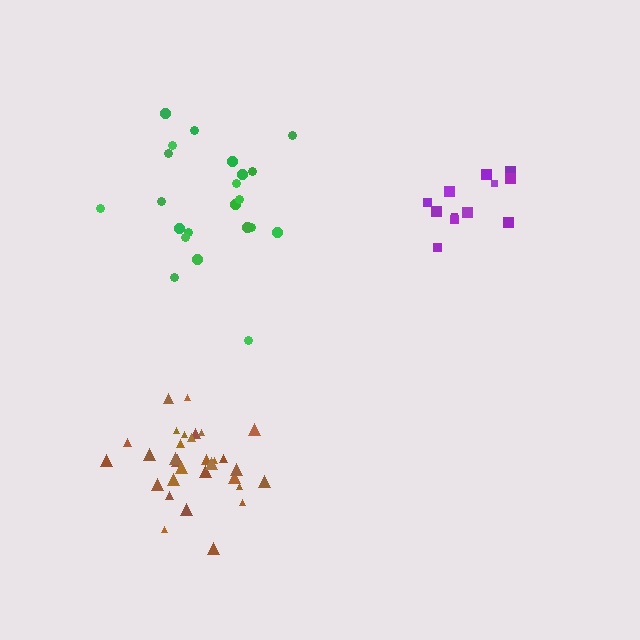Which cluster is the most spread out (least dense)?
Green.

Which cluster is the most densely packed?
Brown.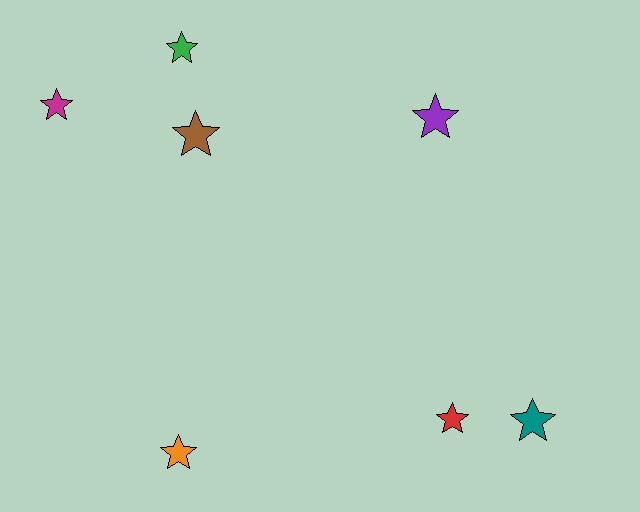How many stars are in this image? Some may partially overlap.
There are 7 stars.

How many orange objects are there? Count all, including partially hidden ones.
There is 1 orange object.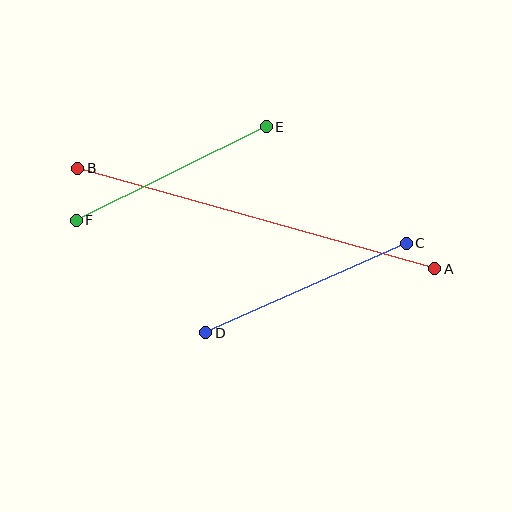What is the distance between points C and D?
The distance is approximately 219 pixels.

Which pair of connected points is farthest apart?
Points A and B are farthest apart.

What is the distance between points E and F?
The distance is approximately 212 pixels.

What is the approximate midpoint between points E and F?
The midpoint is at approximately (171, 173) pixels.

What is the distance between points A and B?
The distance is approximately 371 pixels.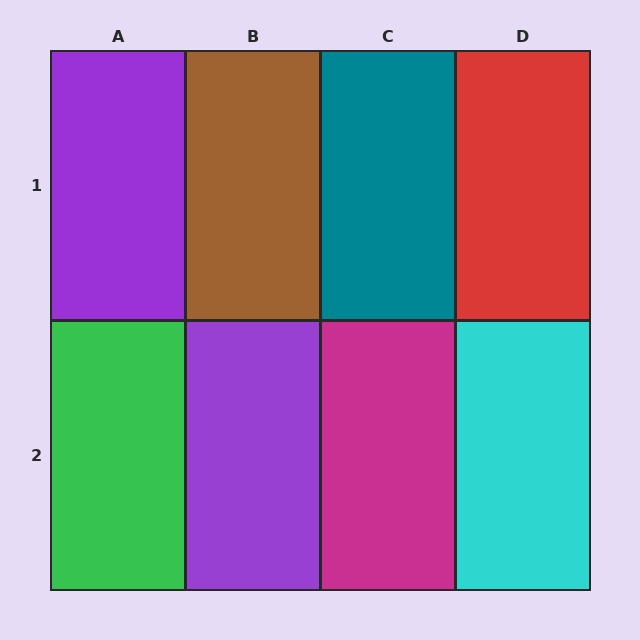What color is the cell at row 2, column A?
Green.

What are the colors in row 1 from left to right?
Purple, brown, teal, red.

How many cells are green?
1 cell is green.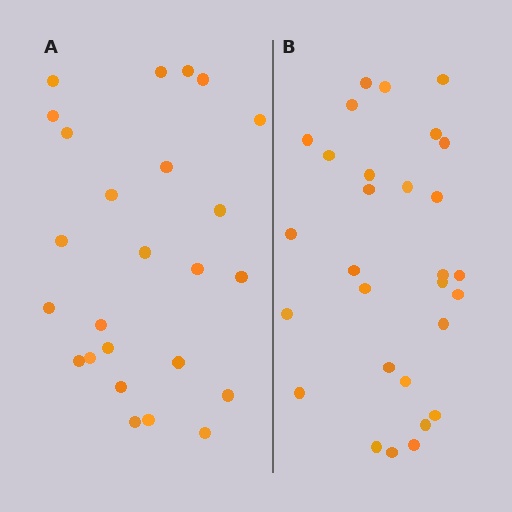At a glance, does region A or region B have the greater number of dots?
Region B (the right region) has more dots.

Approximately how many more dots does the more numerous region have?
Region B has about 4 more dots than region A.